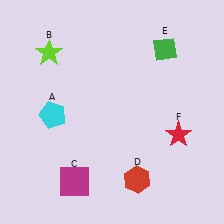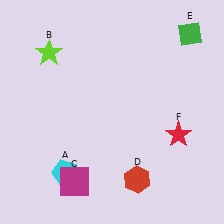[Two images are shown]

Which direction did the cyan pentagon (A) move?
The cyan pentagon (A) moved down.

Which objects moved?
The objects that moved are: the cyan pentagon (A), the green diamond (E).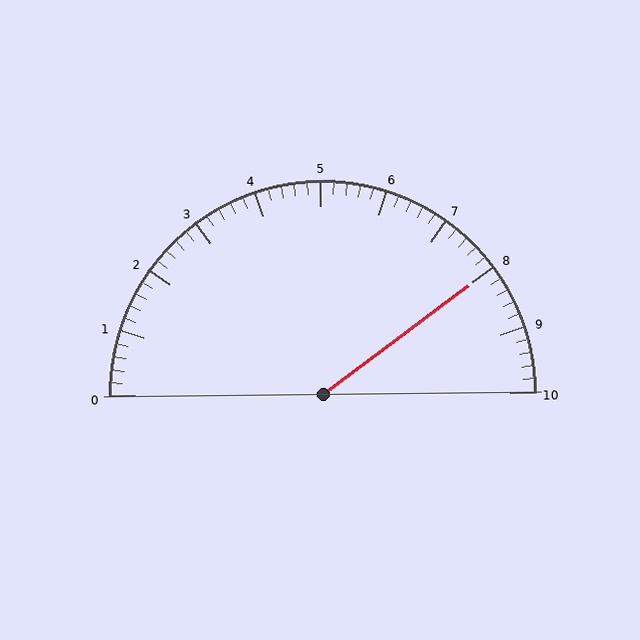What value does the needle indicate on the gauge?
The needle indicates approximately 8.0.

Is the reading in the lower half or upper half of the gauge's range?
The reading is in the upper half of the range (0 to 10).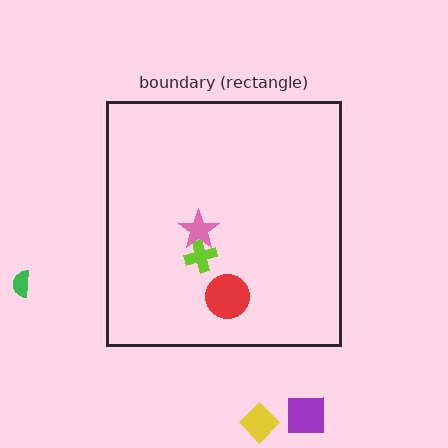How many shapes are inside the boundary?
3 inside, 3 outside.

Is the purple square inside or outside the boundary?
Outside.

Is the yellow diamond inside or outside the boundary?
Outside.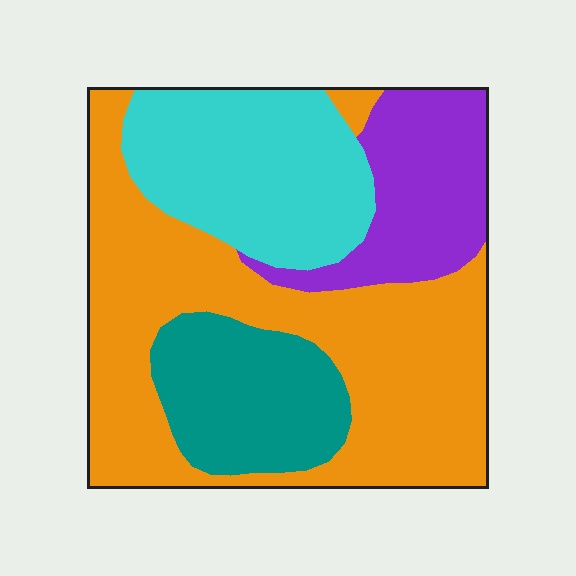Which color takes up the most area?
Orange, at roughly 45%.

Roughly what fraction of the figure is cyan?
Cyan takes up about one fifth (1/5) of the figure.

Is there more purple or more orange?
Orange.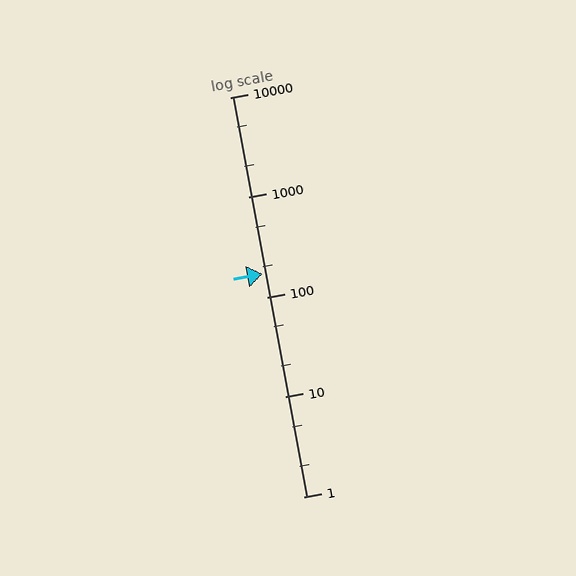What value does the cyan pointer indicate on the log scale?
The pointer indicates approximately 170.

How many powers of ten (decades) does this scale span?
The scale spans 4 decades, from 1 to 10000.